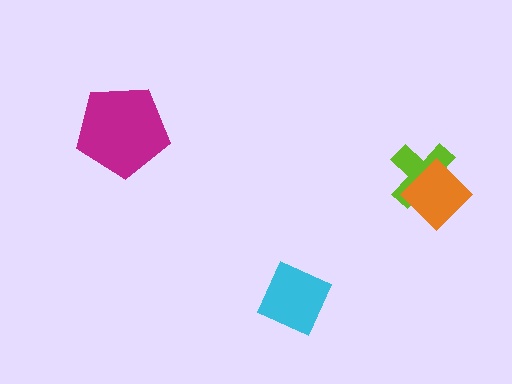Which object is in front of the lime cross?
The orange diamond is in front of the lime cross.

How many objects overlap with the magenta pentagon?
0 objects overlap with the magenta pentagon.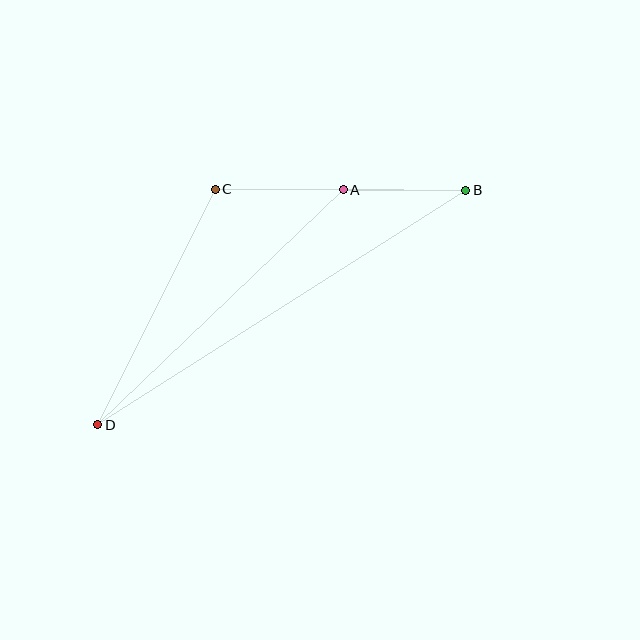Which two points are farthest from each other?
Points B and D are farthest from each other.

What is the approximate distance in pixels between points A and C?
The distance between A and C is approximately 128 pixels.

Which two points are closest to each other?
Points A and B are closest to each other.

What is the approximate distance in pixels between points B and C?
The distance between B and C is approximately 251 pixels.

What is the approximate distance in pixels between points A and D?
The distance between A and D is approximately 340 pixels.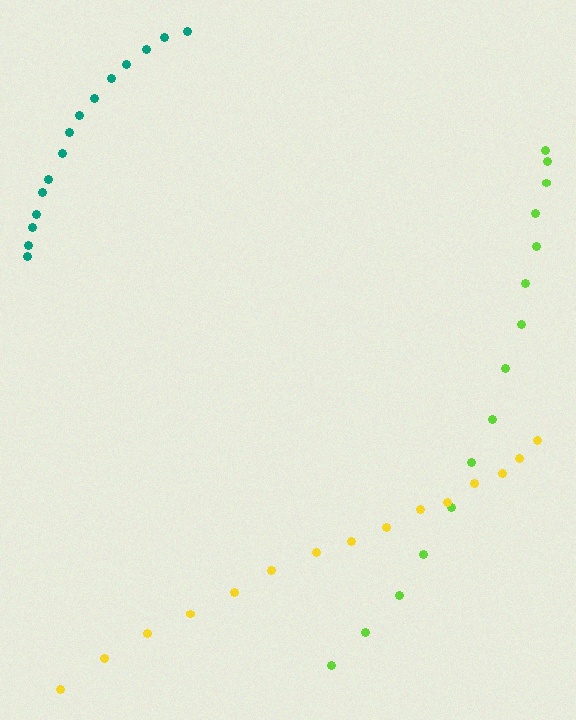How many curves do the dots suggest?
There are 3 distinct paths.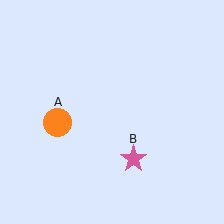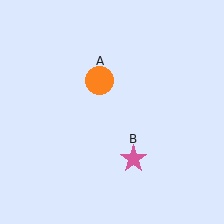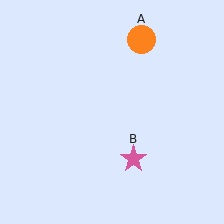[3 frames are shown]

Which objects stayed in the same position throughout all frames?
Pink star (object B) remained stationary.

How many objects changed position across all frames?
1 object changed position: orange circle (object A).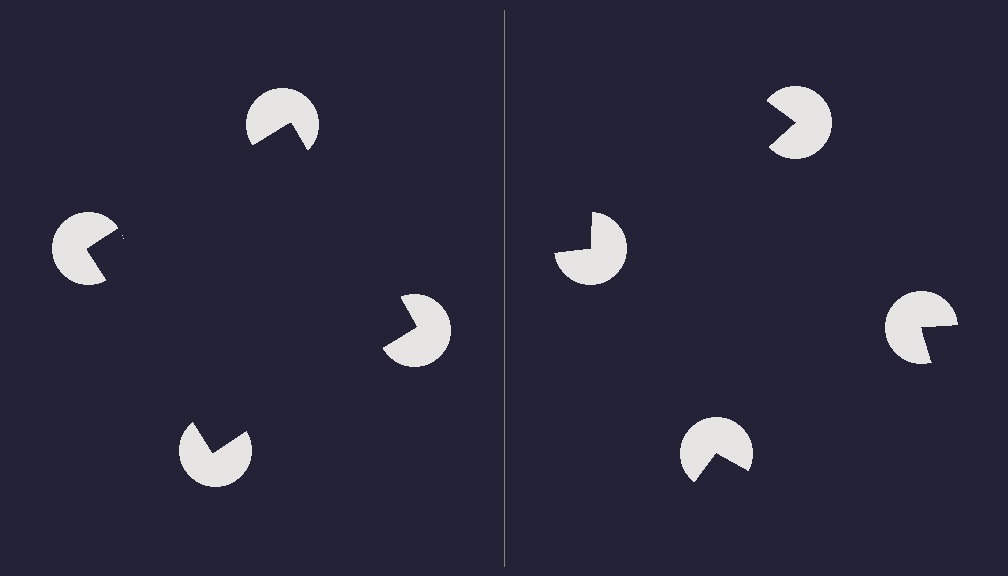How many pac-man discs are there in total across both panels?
8 — 4 on each side.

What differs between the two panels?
The pac-man discs are positioned identically on both sides; only the wedge orientations differ. On the left they align to a square; on the right they are misaligned.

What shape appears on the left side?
An illusory square.